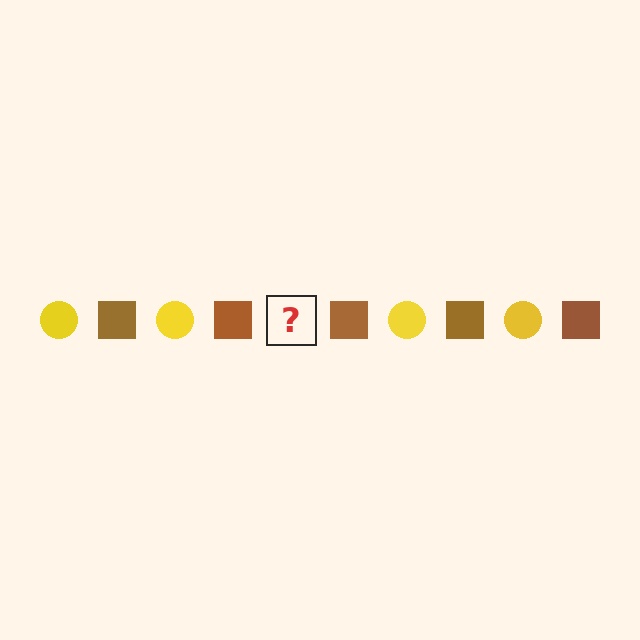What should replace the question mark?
The question mark should be replaced with a yellow circle.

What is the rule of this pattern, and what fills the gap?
The rule is that the pattern alternates between yellow circle and brown square. The gap should be filled with a yellow circle.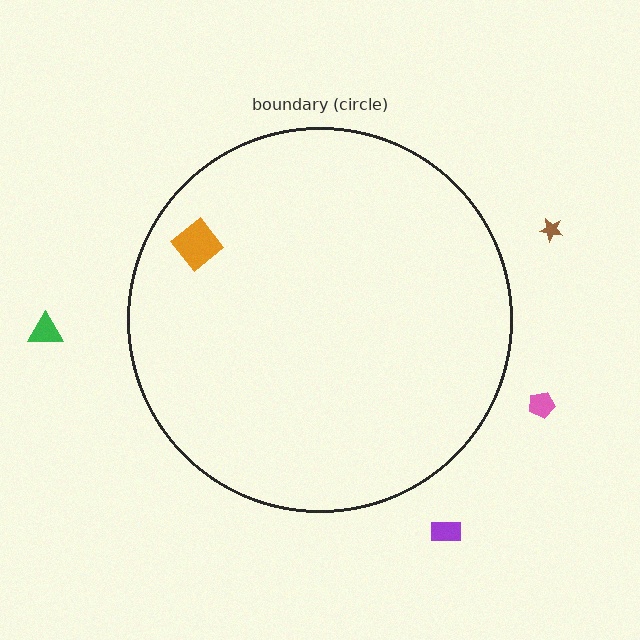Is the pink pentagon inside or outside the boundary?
Outside.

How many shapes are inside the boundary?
1 inside, 4 outside.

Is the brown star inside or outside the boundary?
Outside.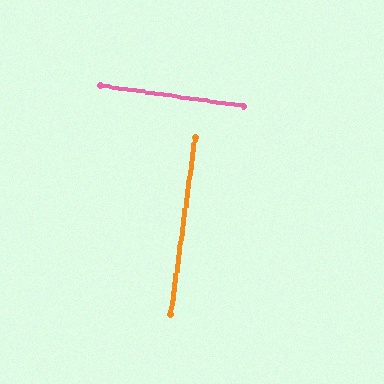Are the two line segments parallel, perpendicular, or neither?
Perpendicular — they meet at approximately 90°.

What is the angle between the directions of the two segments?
Approximately 90 degrees.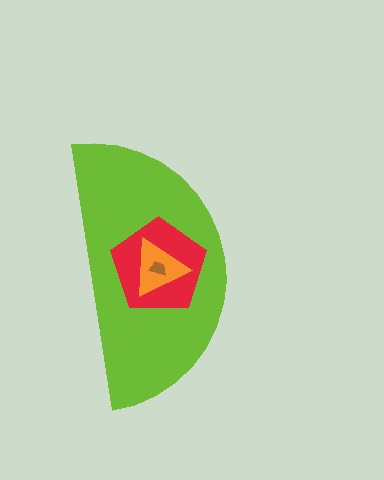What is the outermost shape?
The lime semicircle.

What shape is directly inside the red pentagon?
The orange triangle.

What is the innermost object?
The brown trapezoid.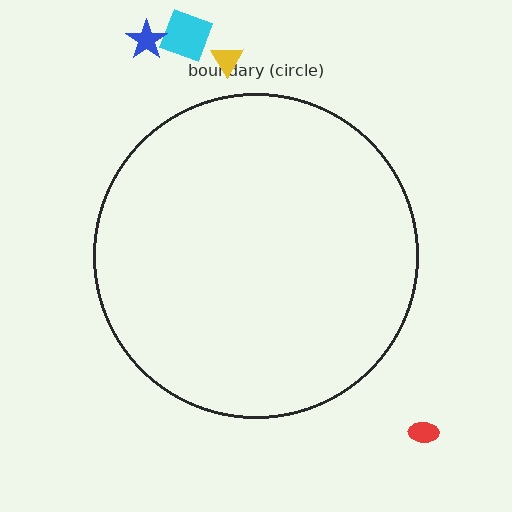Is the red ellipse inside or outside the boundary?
Outside.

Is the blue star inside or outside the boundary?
Outside.